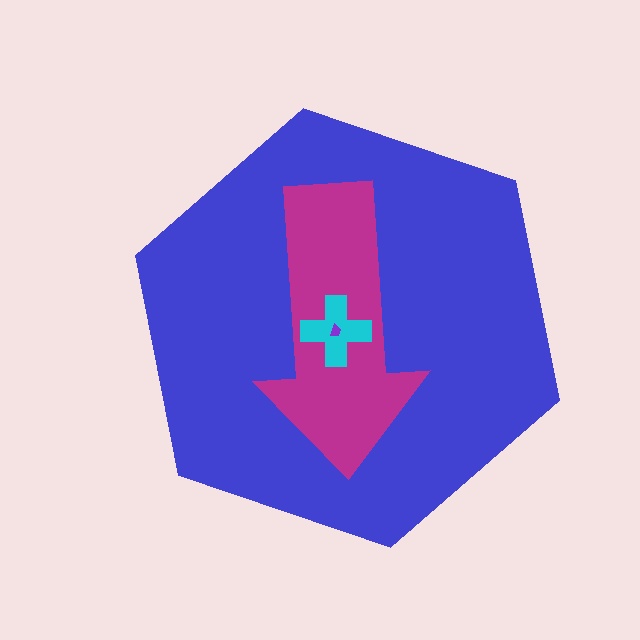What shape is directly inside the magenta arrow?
The cyan cross.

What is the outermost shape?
The blue hexagon.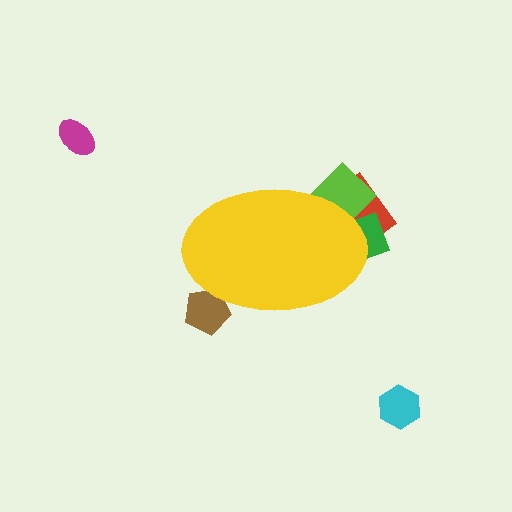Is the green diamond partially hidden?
Yes, the green diamond is partially hidden behind the yellow ellipse.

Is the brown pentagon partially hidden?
Yes, the brown pentagon is partially hidden behind the yellow ellipse.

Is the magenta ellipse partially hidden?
No, the magenta ellipse is fully visible.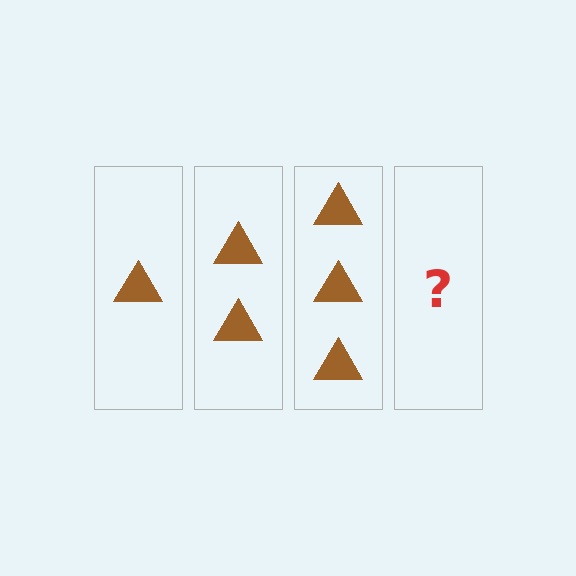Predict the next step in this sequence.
The next step is 4 triangles.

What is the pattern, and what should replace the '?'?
The pattern is that each step adds one more triangle. The '?' should be 4 triangles.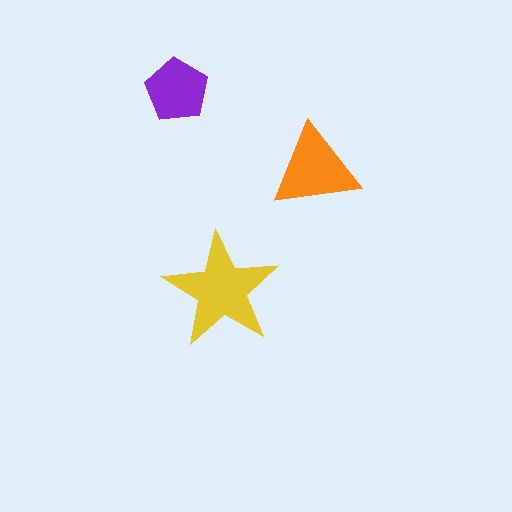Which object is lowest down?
The yellow star is bottommost.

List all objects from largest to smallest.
The yellow star, the orange triangle, the purple pentagon.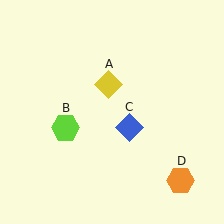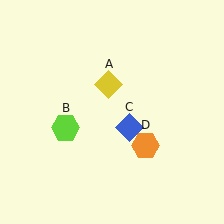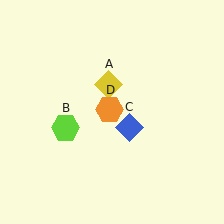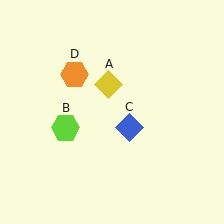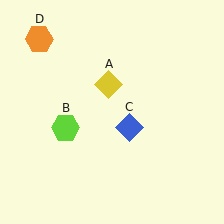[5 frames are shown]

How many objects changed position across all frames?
1 object changed position: orange hexagon (object D).